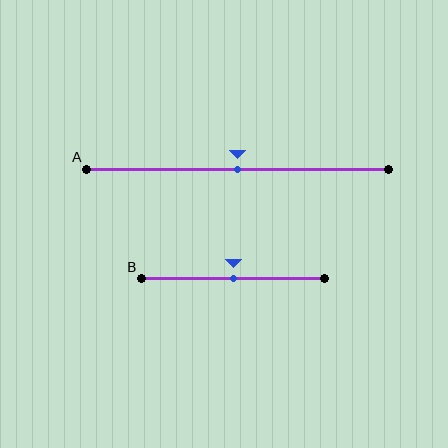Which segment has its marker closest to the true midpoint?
Segment A has its marker closest to the true midpoint.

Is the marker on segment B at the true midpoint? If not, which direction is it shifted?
Yes, the marker on segment B is at the true midpoint.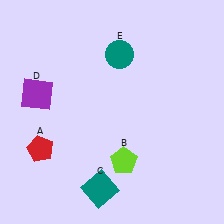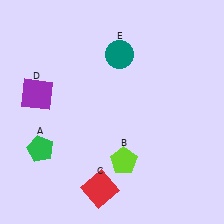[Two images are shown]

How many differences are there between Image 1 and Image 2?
There are 2 differences between the two images.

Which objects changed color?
A changed from red to green. C changed from teal to red.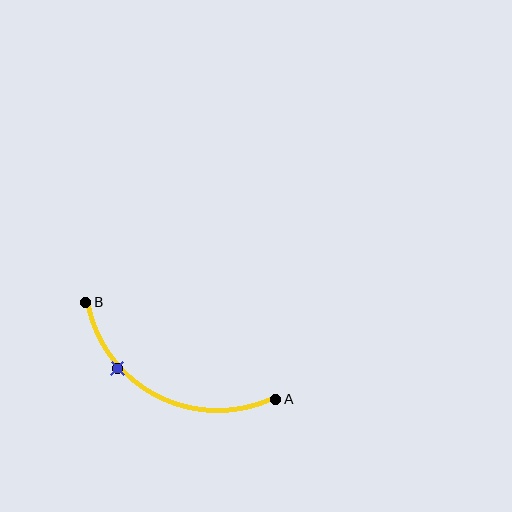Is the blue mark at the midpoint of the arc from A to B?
No. The blue mark lies on the arc but is closer to endpoint B. The arc midpoint would be at the point on the curve equidistant along the arc from both A and B.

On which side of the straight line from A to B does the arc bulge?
The arc bulges below the straight line connecting A and B.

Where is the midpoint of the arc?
The arc midpoint is the point on the curve farthest from the straight line joining A and B. It sits below that line.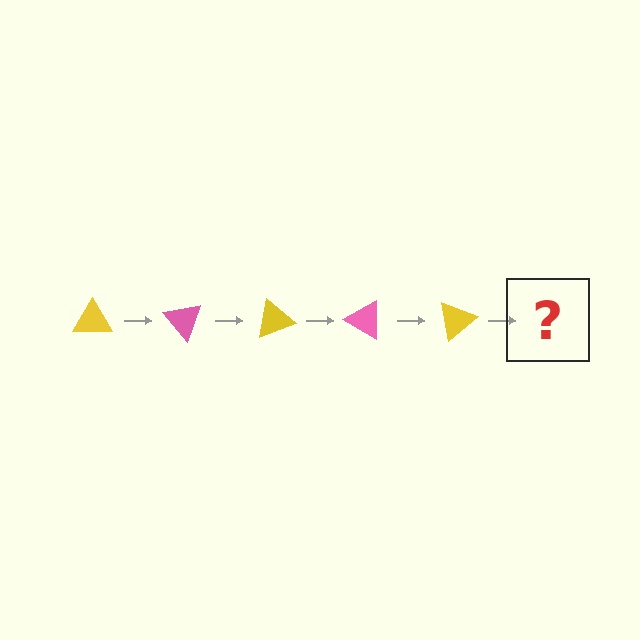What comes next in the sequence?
The next element should be a pink triangle, rotated 250 degrees from the start.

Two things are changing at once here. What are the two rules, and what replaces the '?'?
The two rules are that it rotates 50 degrees each step and the color cycles through yellow and pink. The '?' should be a pink triangle, rotated 250 degrees from the start.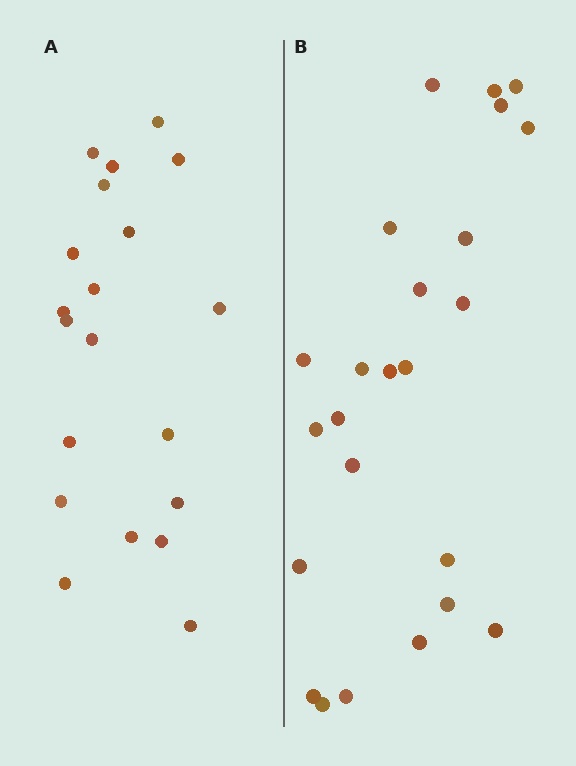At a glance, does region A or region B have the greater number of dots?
Region B (the right region) has more dots.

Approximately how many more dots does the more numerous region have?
Region B has about 4 more dots than region A.